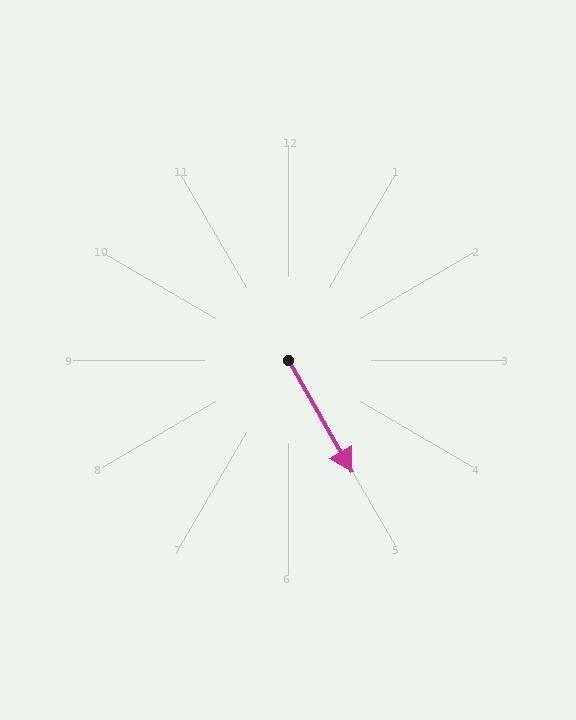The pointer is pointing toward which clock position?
Roughly 5 o'clock.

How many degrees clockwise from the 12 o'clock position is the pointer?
Approximately 150 degrees.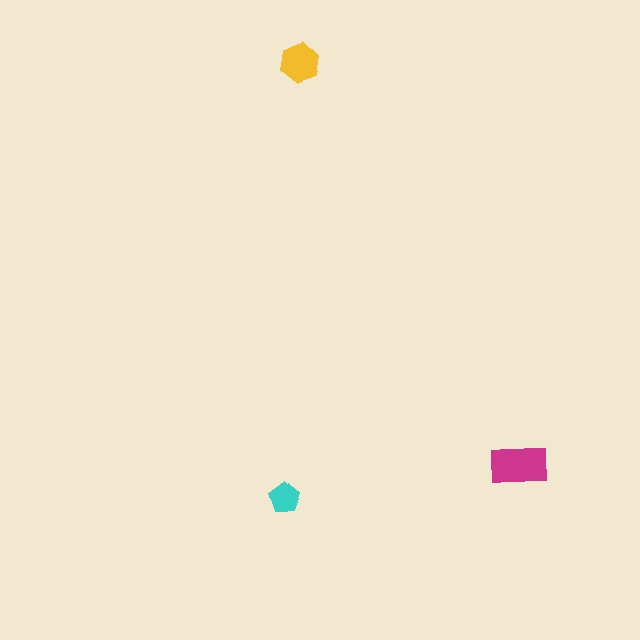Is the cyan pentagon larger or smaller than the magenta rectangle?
Smaller.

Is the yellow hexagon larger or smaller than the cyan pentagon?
Larger.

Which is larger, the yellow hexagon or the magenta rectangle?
The magenta rectangle.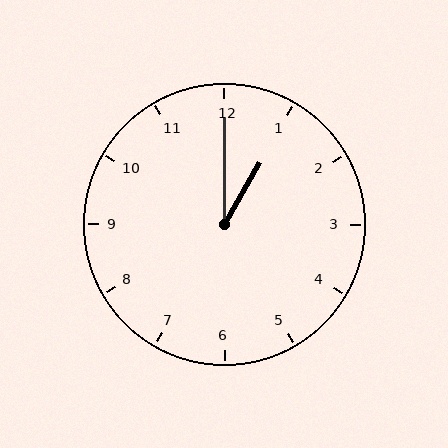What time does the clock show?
1:00.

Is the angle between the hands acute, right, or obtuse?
It is acute.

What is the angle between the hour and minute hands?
Approximately 30 degrees.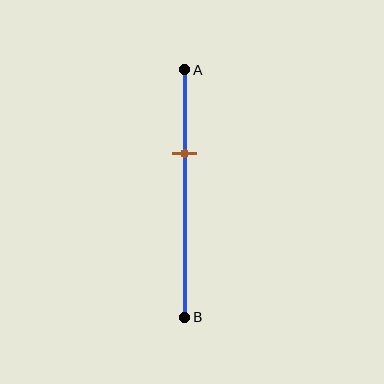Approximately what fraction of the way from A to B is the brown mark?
The brown mark is approximately 35% of the way from A to B.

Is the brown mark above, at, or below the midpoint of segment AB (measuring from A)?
The brown mark is above the midpoint of segment AB.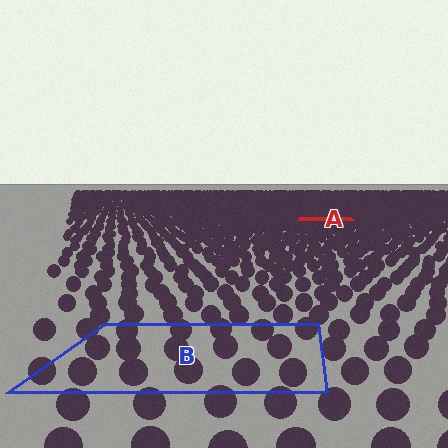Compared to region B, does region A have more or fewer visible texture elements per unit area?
Region A has more texture elements per unit area — they are packed more densely because it is farther away.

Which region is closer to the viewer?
Region B is closer. The texture elements there are larger and more spread out.